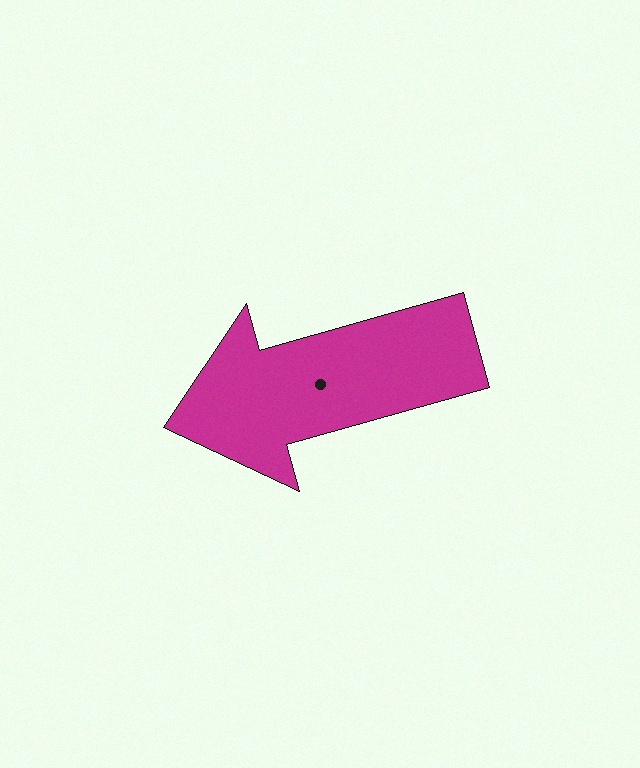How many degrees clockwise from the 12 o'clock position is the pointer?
Approximately 254 degrees.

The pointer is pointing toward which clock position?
Roughly 8 o'clock.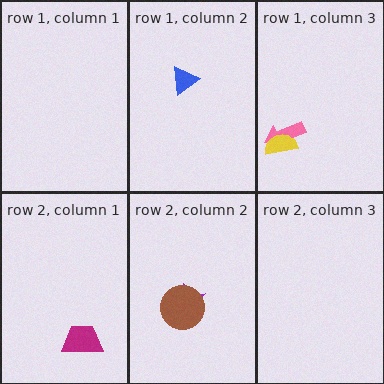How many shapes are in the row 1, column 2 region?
1.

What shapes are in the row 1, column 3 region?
The pink arrow, the yellow semicircle.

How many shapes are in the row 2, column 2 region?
2.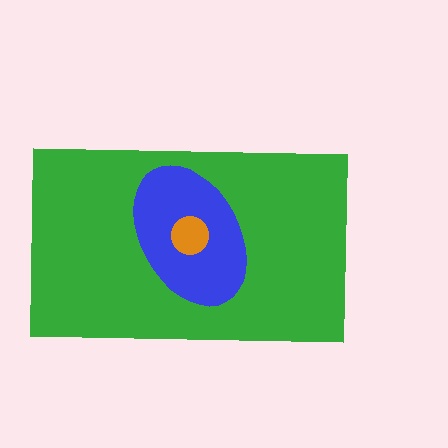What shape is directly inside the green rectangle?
The blue ellipse.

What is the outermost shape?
The green rectangle.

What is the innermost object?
The orange circle.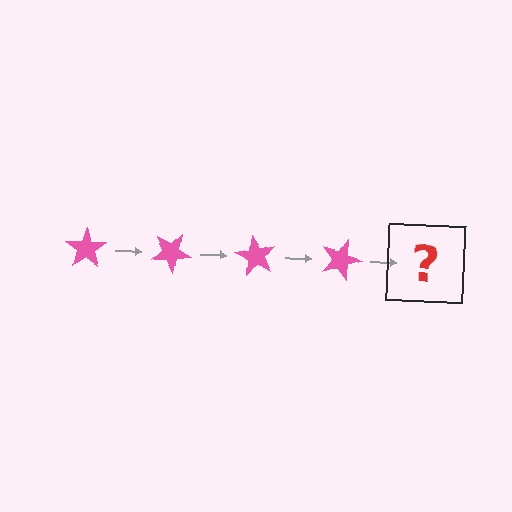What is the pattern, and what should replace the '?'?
The pattern is that the star rotates 30 degrees each step. The '?' should be a pink star rotated 120 degrees.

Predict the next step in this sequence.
The next step is a pink star rotated 120 degrees.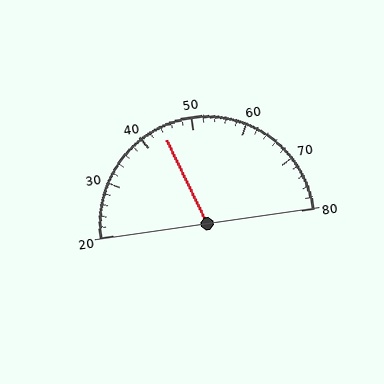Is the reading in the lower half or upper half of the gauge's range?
The reading is in the lower half of the range (20 to 80).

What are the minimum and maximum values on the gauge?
The gauge ranges from 20 to 80.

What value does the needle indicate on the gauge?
The needle indicates approximately 44.